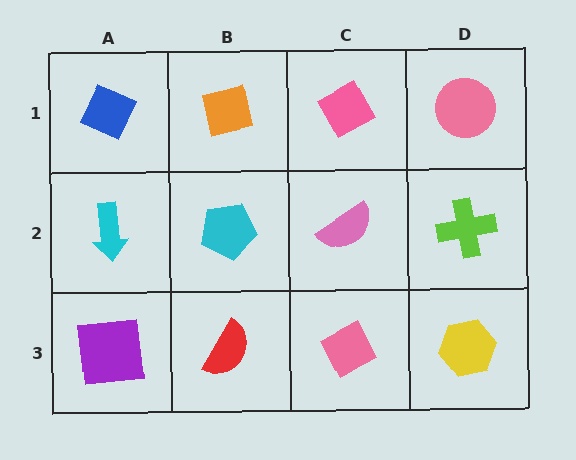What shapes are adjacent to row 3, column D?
A lime cross (row 2, column D), a pink diamond (row 3, column C).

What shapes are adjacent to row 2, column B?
An orange square (row 1, column B), a red semicircle (row 3, column B), a cyan arrow (row 2, column A), a pink semicircle (row 2, column C).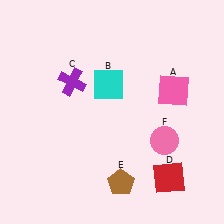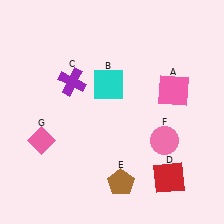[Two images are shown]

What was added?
A pink diamond (G) was added in Image 2.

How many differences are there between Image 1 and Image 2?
There is 1 difference between the two images.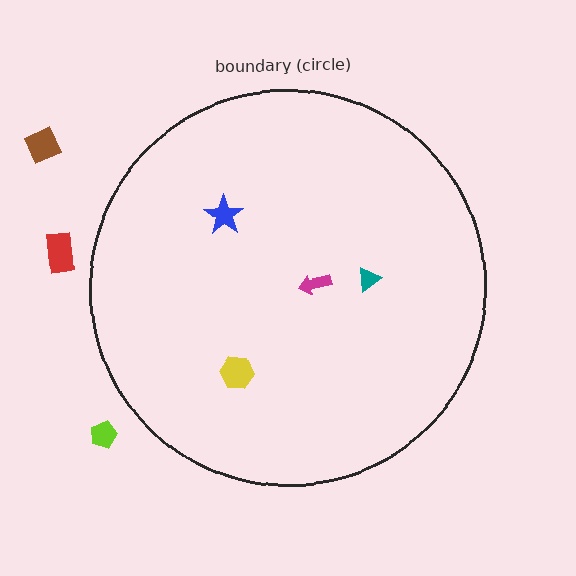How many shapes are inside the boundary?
4 inside, 3 outside.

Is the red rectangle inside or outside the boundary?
Outside.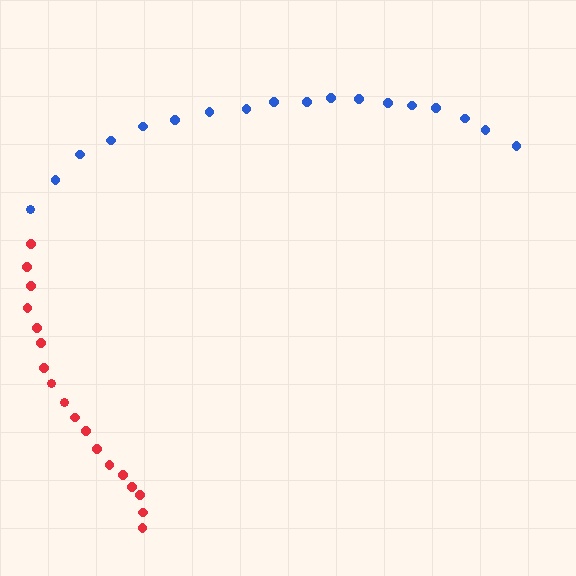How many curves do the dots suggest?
There are 2 distinct paths.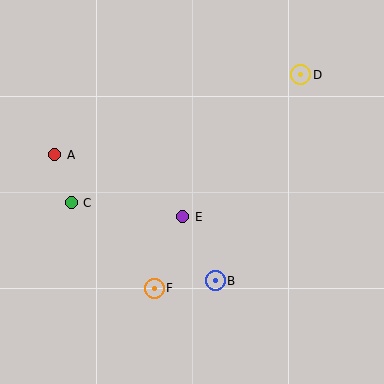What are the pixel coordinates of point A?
Point A is at (55, 155).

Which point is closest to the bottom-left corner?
Point F is closest to the bottom-left corner.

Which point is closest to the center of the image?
Point E at (183, 217) is closest to the center.